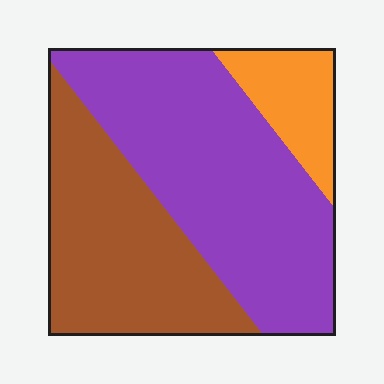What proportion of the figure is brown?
Brown takes up between a quarter and a half of the figure.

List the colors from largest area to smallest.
From largest to smallest: purple, brown, orange.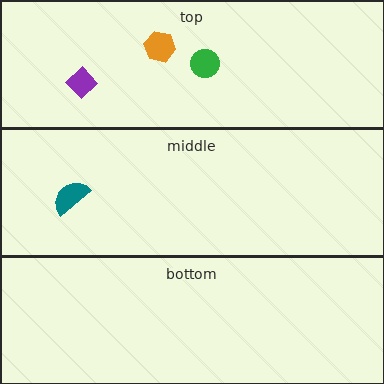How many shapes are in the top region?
3.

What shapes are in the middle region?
The teal semicircle.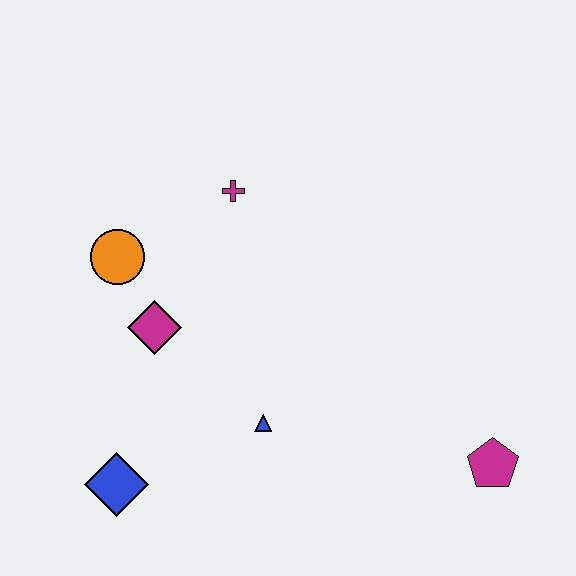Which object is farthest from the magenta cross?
The magenta pentagon is farthest from the magenta cross.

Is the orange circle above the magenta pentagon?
Yes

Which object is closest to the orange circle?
The magenta diamond is closest to the orange circle.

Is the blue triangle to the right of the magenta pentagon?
No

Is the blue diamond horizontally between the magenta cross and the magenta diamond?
No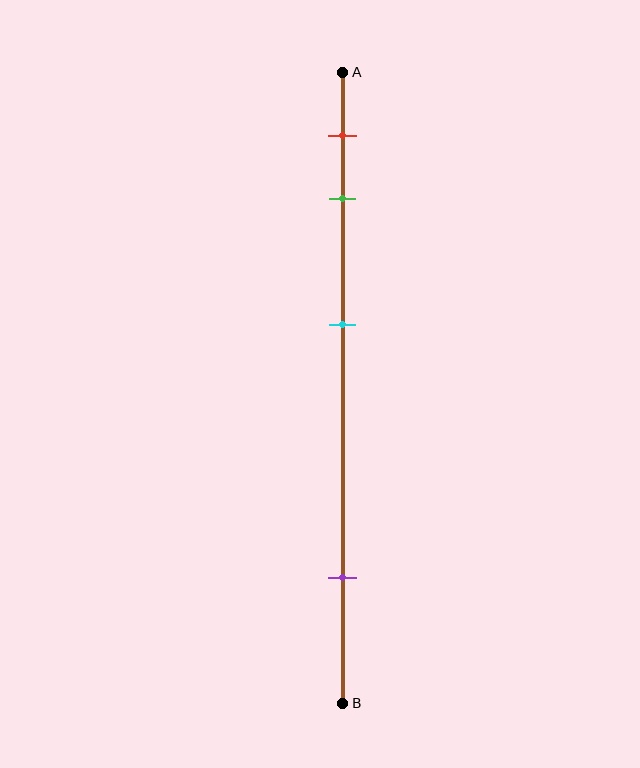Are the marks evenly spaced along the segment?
No, the marks are not evenly spaced.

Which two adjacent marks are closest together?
The red and green marks are the closest adjacent pair.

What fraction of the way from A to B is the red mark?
The red mark is approximately 10% (0.1) of the way from A to B.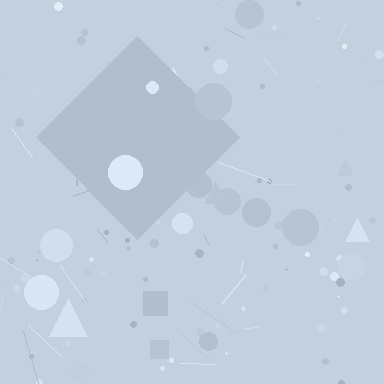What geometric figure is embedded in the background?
A diamond is embedded in the background.